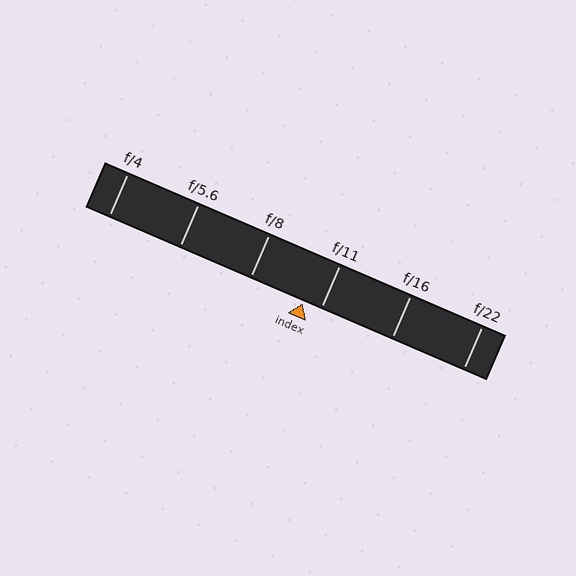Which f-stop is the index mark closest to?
The index mark is closest to f/11.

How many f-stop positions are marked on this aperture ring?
There are 6 f-stop positions marked.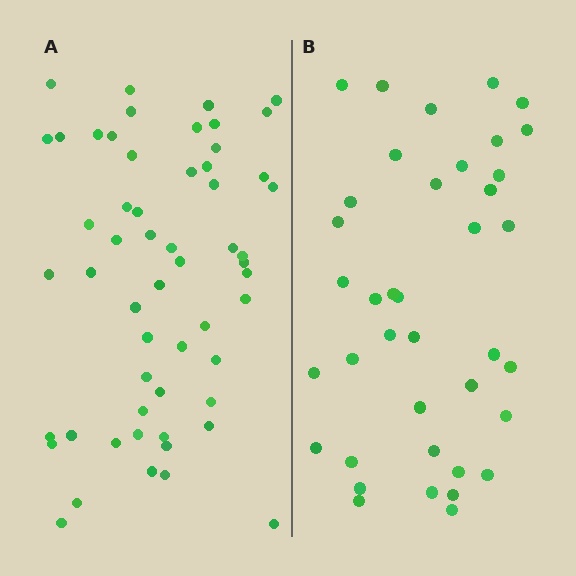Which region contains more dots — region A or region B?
Region A (the left region) has more dots.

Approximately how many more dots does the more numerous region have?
Region A has approximately 15 more dots than region B.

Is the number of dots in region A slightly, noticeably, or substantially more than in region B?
Region A has noticeably more, but not dramatically so. The ratio is roughly 1.4 to 1.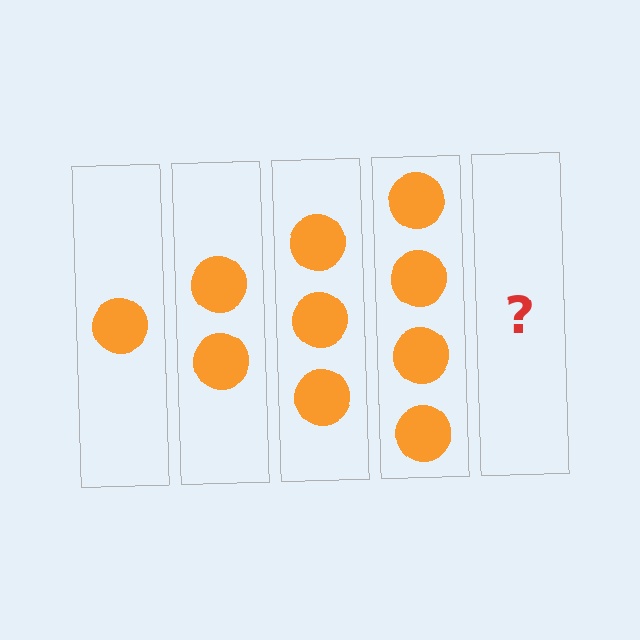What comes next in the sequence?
The next element should be 5 circles.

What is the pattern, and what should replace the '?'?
The pattern is that each step adds one more circle. The '?' should be 5 circles.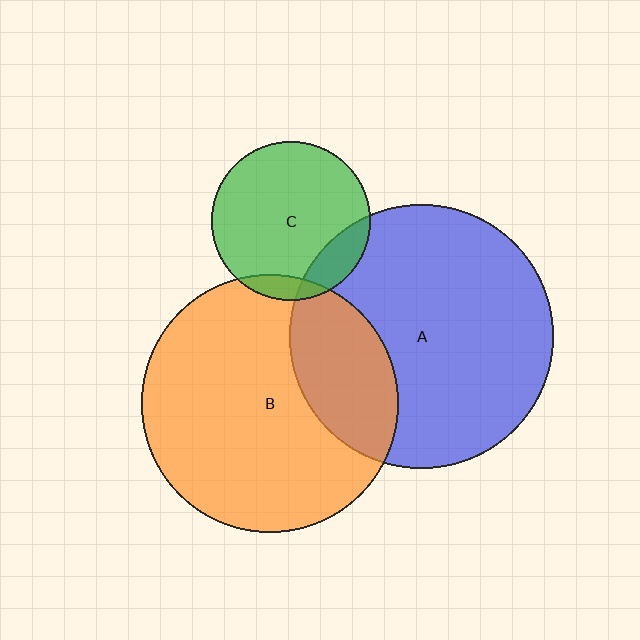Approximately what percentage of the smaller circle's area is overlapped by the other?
Approximately 10%.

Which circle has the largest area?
Circle A (blue).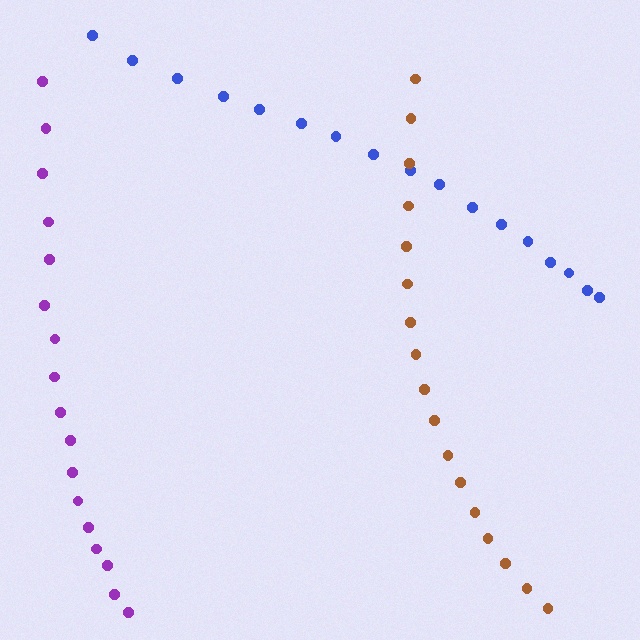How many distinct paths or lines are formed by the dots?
There are 3 distinct paths.